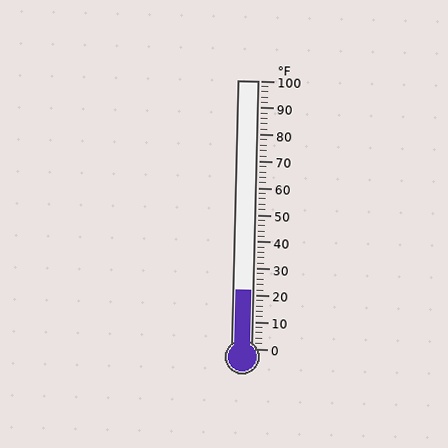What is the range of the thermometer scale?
The thermometer scale ranges from 0°F to 100°F.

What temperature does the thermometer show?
The thermometer shows approximately 22°F.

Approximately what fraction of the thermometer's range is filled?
The thermometer is filled to approximately 20% of its range.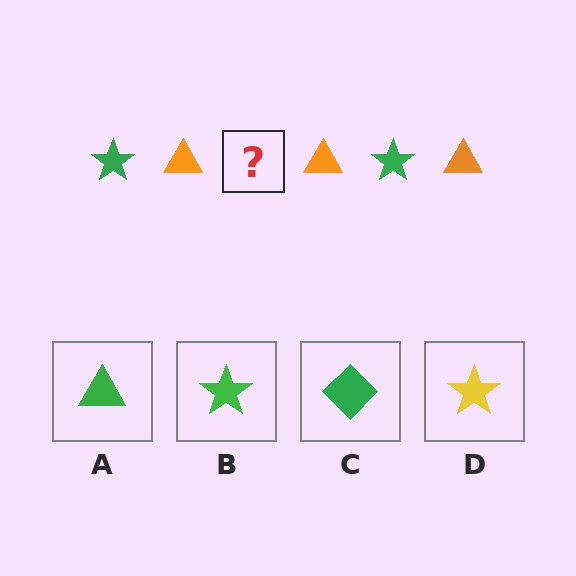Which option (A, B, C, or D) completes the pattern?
B.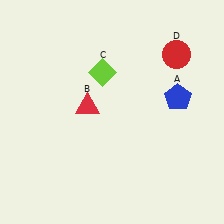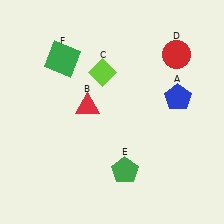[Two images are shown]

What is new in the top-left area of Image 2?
A green square (F) was added in the top-left area of Image 2.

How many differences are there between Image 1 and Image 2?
There are 2 differences between the two images.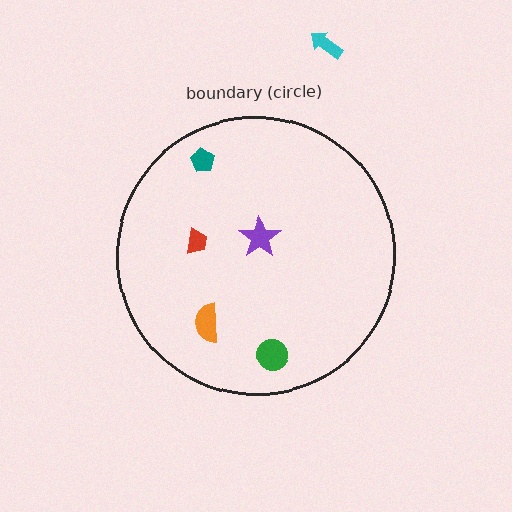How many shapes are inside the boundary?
5 inside, 1 outside.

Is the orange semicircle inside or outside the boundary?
Inside.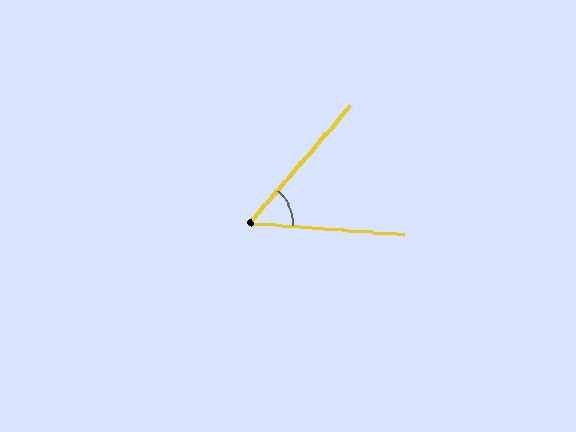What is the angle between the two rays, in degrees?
Approximately 53 degrees.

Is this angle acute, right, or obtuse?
It is acute.